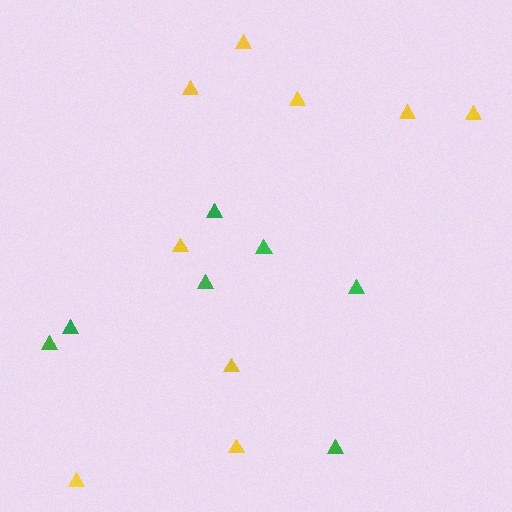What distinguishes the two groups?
There are 2 groups: one group of green triangles (7) and one group of yellow triangles (9).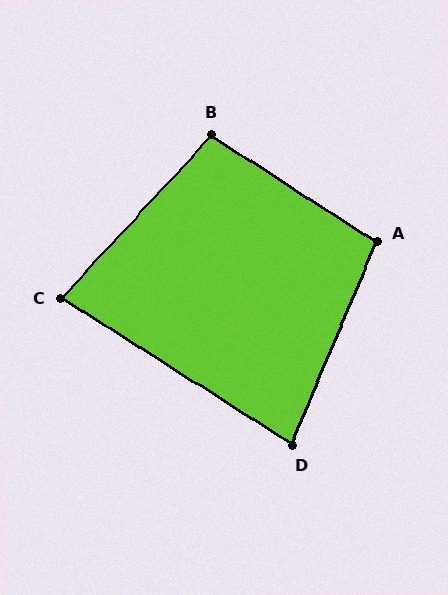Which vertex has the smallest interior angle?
C, at approximately 80 degrees.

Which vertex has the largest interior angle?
A, at approximately 100 degrees.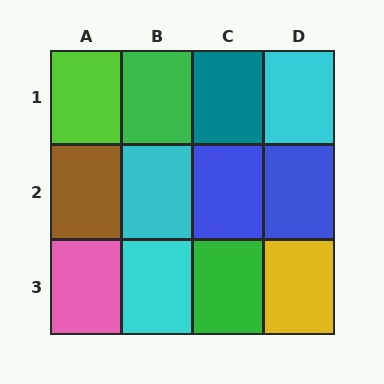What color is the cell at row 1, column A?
Lime.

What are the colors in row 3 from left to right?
Pink, cyan, green, yellow.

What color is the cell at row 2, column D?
Blue.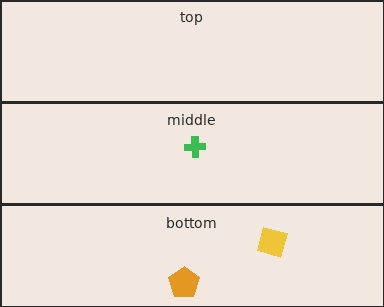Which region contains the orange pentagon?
The bottom region.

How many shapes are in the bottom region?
2.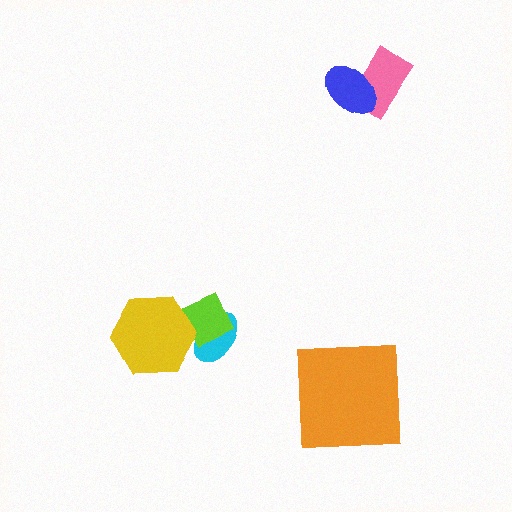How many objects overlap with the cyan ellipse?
2 objects overlap with the cyan ellipse.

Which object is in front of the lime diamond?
The yellow hexagon is in front of the lime diamond.